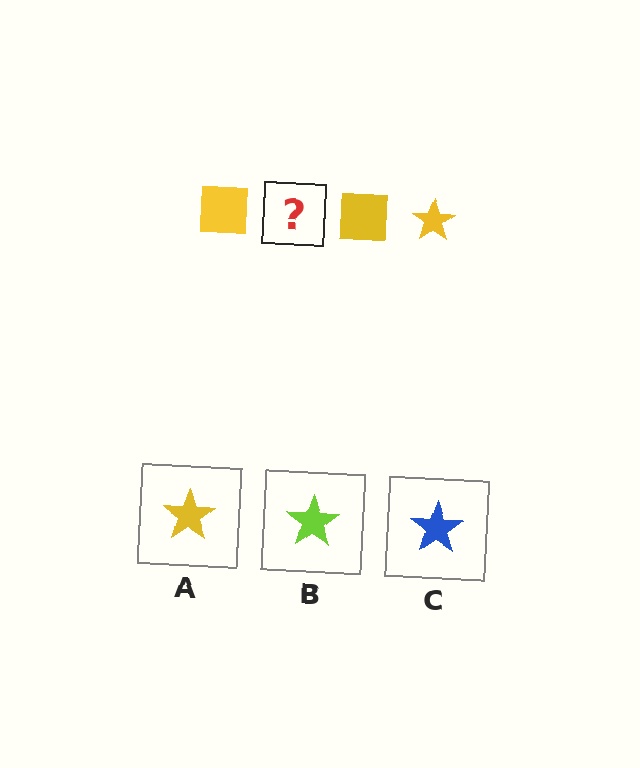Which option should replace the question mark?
Option A.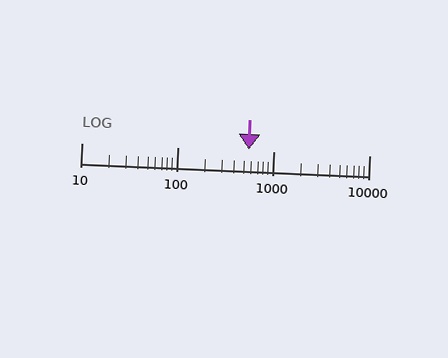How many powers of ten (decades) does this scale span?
The scale spans 3 decades, from 10 to 10000.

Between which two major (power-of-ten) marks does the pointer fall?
The pointer is between 100 and 1000.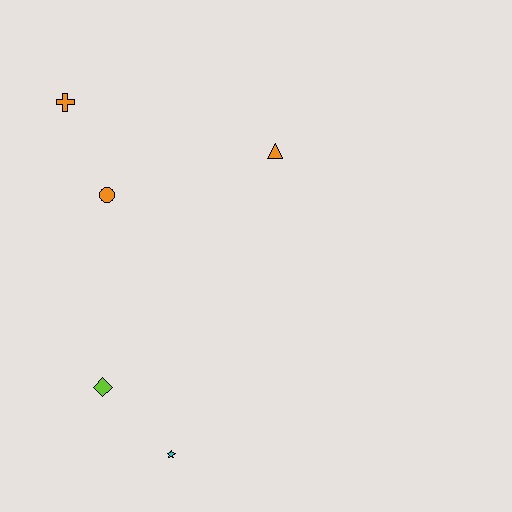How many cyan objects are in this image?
There is 1 cyan object.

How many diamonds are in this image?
There is 1 diamond.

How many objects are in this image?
There are 5 objects.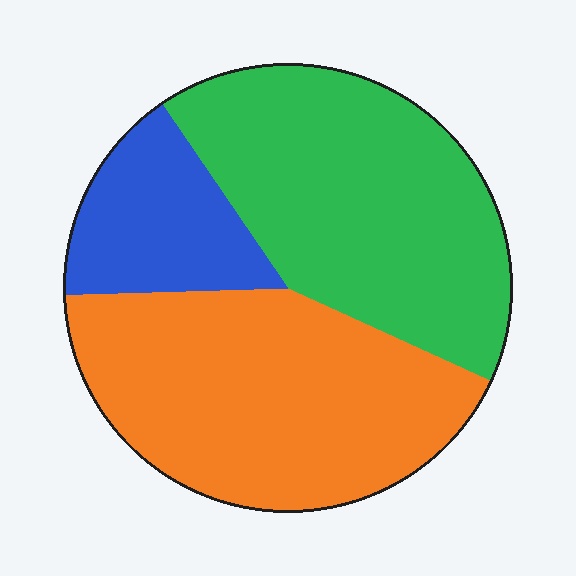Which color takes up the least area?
Blue, at roughly 15%.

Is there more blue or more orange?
Orange.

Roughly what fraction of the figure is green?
Green covers 41% of the figure.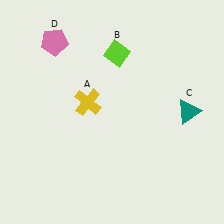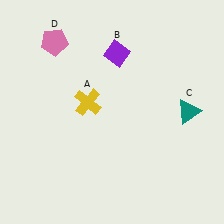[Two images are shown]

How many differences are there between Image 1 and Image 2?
There is 1 difference between the two images.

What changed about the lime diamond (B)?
In Image 1, B is lime. In Image 2, it changed to purple.